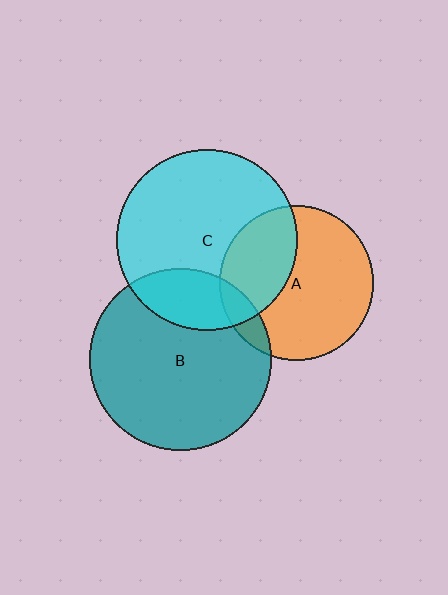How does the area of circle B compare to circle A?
Approximately 1.4 times.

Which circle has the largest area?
Circle B (teal).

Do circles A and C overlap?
Yes.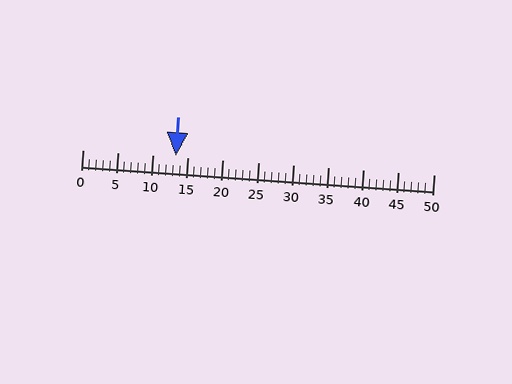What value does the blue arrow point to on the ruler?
The blue arrow points to approximately 13.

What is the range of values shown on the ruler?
The ruler shows values from 0 to 50.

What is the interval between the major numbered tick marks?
The major tick marks are spaced 5 units apart.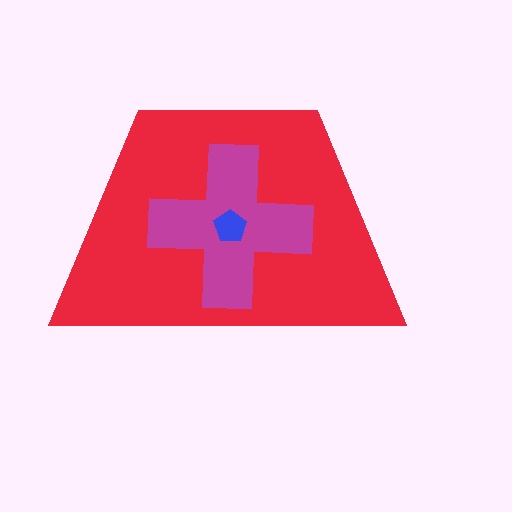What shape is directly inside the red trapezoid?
The magenta cross.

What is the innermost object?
The blue pentagon.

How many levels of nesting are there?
3.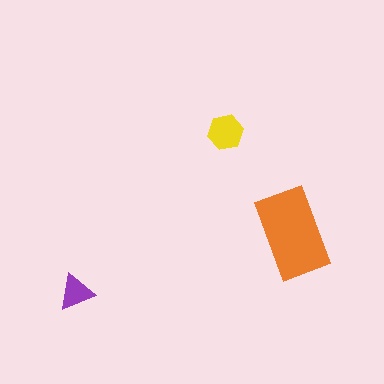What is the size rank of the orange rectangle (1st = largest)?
1st.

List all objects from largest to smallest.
The orange rectangle, the yellow hexagon, the purple triangle.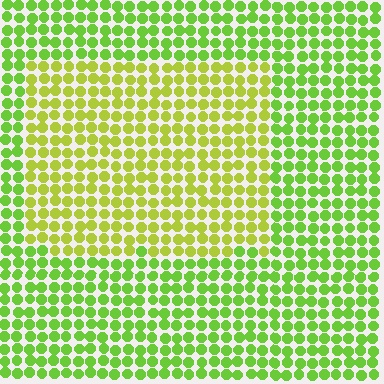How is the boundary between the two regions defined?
The boundary is defined purely by a slight shift in hue (about 27 degrees). Spacing, size, and orientation are identical on both sides.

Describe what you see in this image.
The image is filled with small lime elements in a uniform arrangement. A rectangle-shaped region is visible where the elements are tinted to a slightly different hue, forming a subtle color boundary.